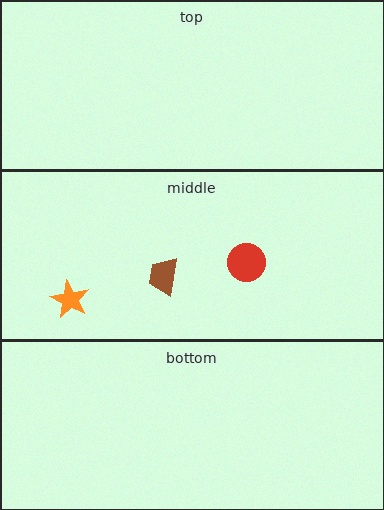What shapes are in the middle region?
The orange star, the red circle, the brown trapezoid.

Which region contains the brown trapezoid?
The middle region.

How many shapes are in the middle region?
3.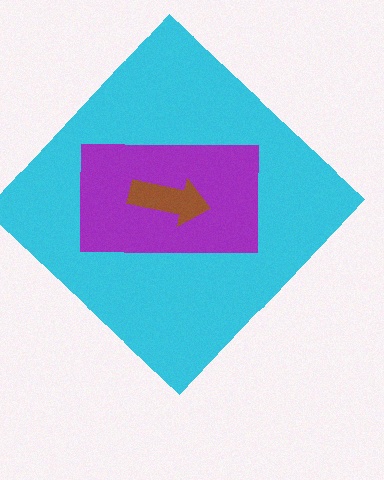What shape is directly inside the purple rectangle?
The brown arrow.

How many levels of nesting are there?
3.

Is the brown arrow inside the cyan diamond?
Yes.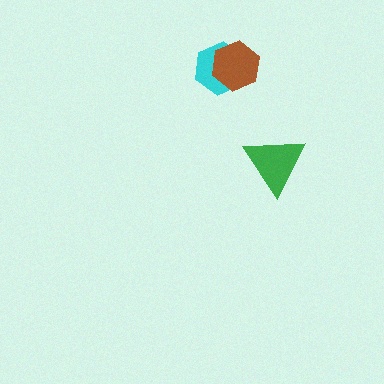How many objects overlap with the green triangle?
0 objects overlap with the green triangle.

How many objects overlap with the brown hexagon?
1 object overlaps with the brown hexagon.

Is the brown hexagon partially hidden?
No, no other shape covers it.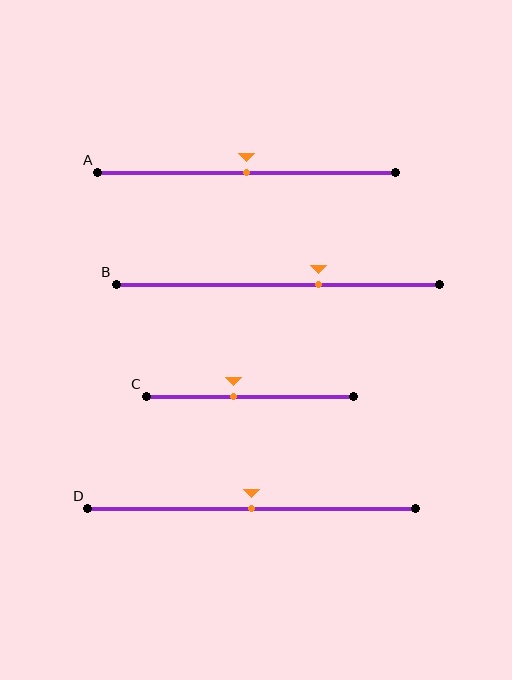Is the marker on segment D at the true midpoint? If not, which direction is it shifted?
Yes, the marker on segment D is at the true midpoint.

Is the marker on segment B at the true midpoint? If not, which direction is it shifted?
No, the marker on segment B is shifted to the right by about 13% of the segment length.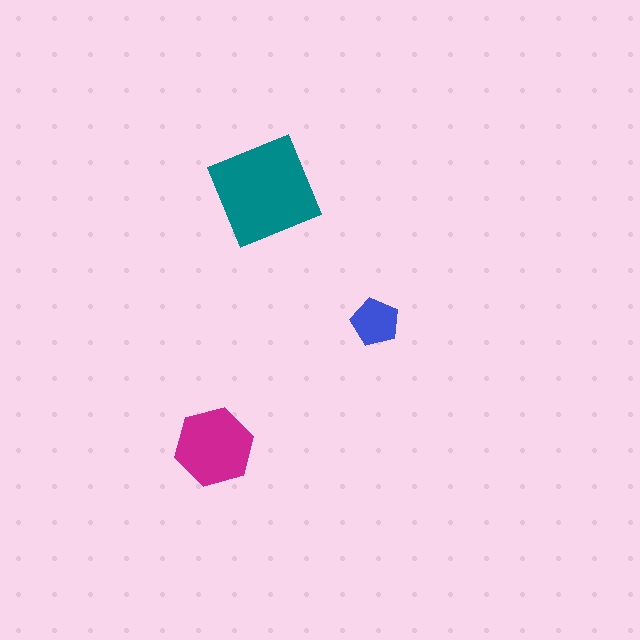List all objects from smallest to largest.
The blue pentagon, the magenta hexagon, the teal square.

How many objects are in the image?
There are 3 objects in the image.